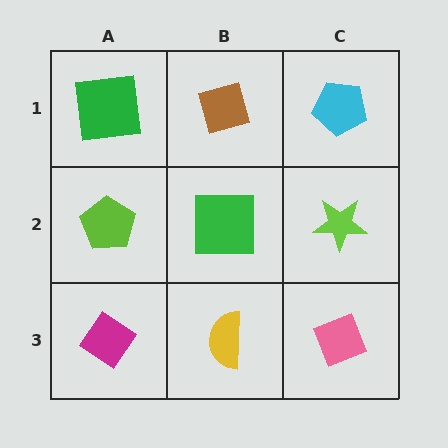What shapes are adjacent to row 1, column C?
A lime star (row 2, column C), a brown diamond (row 1, column B).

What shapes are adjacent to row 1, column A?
A lime pentagon (row 2, column A), a brown diamond (row 1, column B).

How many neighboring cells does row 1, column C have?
2.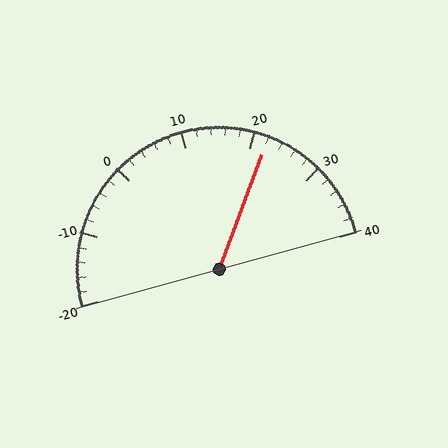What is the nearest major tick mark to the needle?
The nearest major tick mark is 20.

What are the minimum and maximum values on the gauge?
The gauge ranges from -20 to 40.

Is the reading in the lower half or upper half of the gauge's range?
The reading is in the upper half of the range (-20 to 40).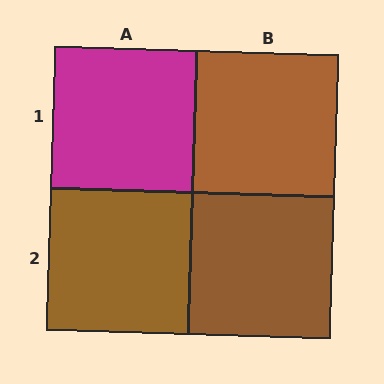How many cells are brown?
3 cells are brown.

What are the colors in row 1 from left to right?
Magenta, brown.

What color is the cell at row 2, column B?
Brown.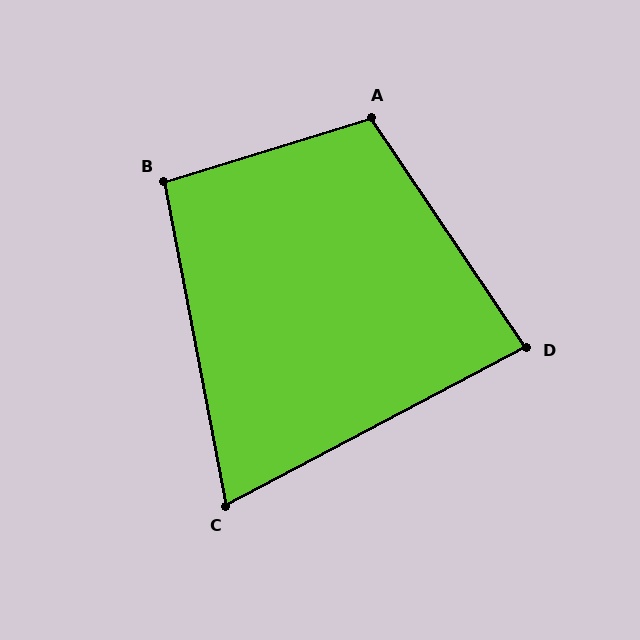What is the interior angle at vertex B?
Approximately 96 degrees (obtuse).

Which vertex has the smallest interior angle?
C, at approximately 73 degrees.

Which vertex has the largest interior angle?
A, at approximately 107 degrees.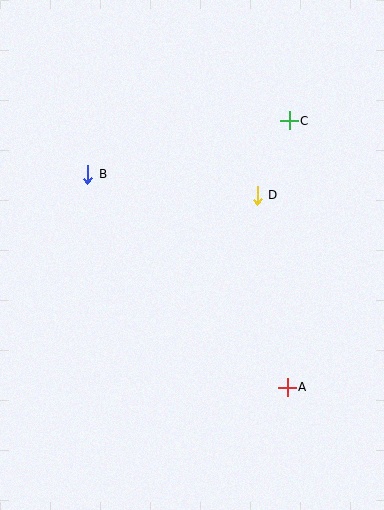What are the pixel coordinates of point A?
Point A is at (287, 387).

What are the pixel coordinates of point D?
Point D is at (257, 195).